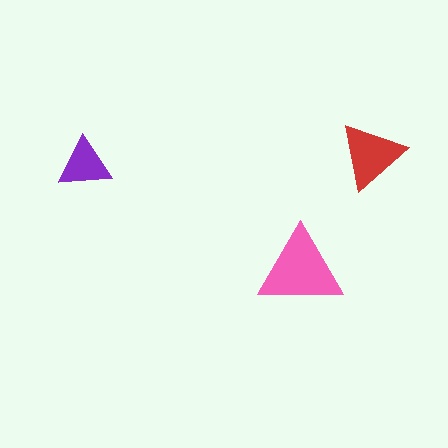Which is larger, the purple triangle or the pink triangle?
The pink one.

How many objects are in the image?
There are 3 objects in the image.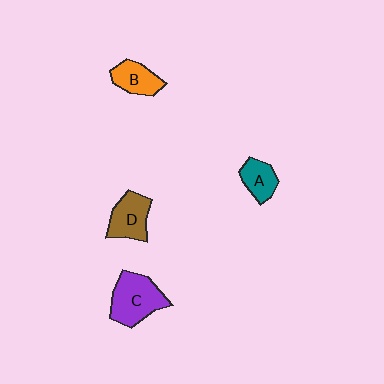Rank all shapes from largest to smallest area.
From largest to smallest: C (purple), D (brown), B (orange), A (teal).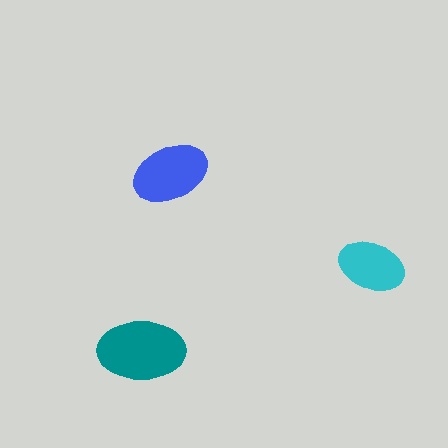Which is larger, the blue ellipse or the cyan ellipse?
The blue one.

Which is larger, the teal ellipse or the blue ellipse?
The teal one.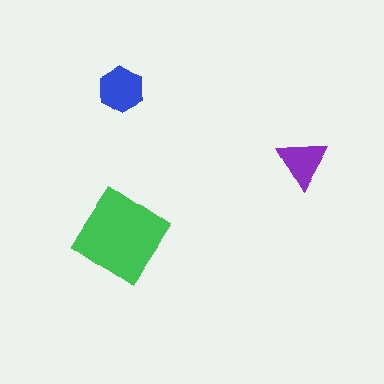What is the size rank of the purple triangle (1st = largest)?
3rd.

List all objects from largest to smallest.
The green diamond, the blue hexagon, the purple triangle.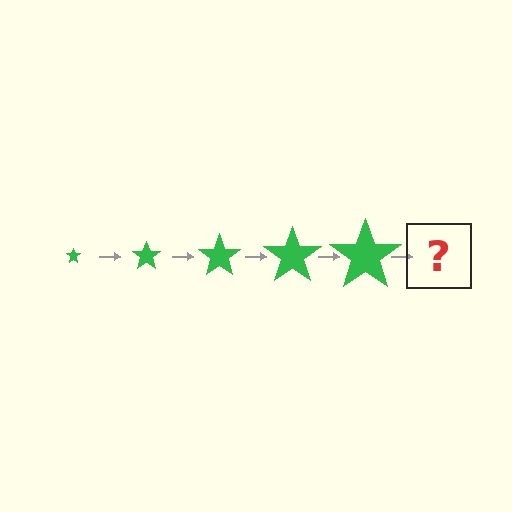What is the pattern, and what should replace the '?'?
The pattern is that the star gets progressively larger each step. The '?' should be a green star, larger than the previous one.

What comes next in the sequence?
The next element should be a green star, larger than the previous one.